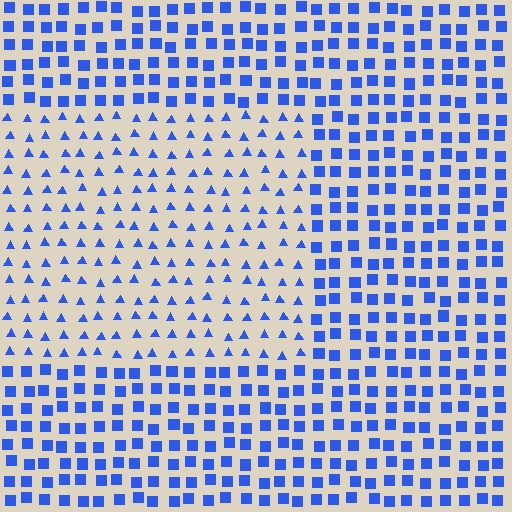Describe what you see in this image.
The image is filled with small blue elements arranged in a uniform grid. A rectangle-shaped region contains triangles, while the surrounding area contains squares. The boundary is defined purely by the change in element shape.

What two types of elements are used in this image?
The image uses triangles inside the rectangle region and squares outside it.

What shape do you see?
I see a rectangle.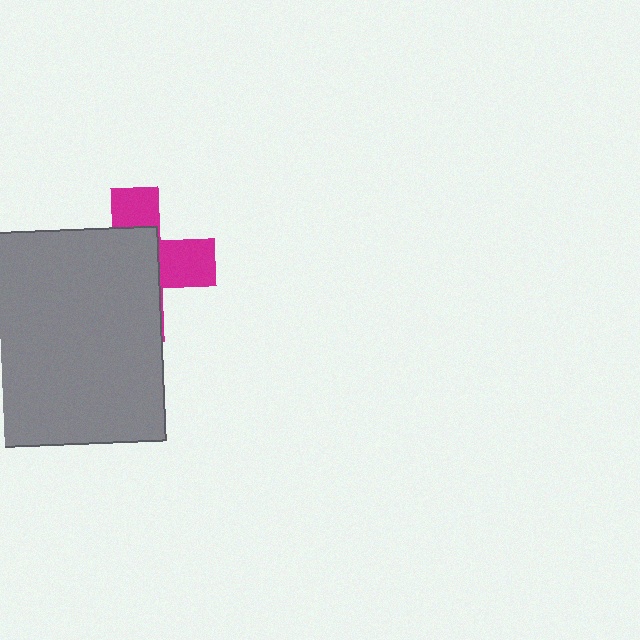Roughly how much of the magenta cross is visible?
A small part of it is visible (roughly 37%).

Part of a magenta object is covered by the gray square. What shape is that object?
It is a cross.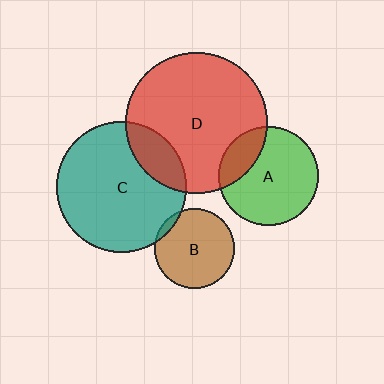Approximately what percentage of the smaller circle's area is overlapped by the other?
Approximately 5%.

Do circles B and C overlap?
Yes.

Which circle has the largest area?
Circle D (red).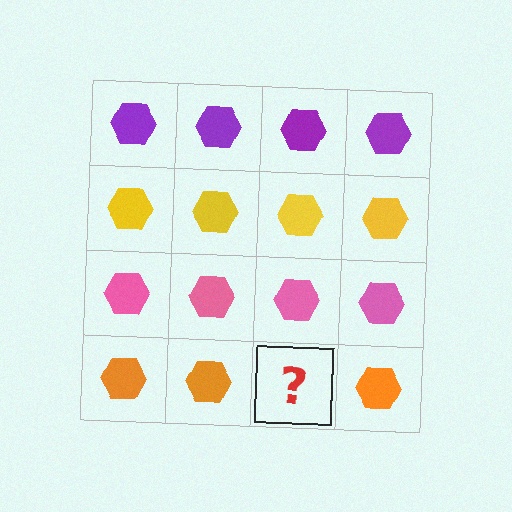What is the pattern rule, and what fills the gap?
The rule is that each row has a consistent color. The gap should be filled with an orange hexagon.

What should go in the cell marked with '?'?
The missing cell should contain an orange hexagon.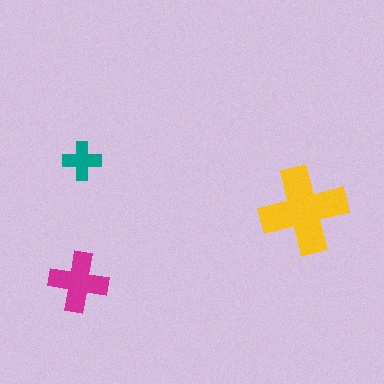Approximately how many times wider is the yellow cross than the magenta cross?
About 1.5 times wider.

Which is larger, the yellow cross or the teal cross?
The yellow one.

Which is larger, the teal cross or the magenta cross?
The magenta one.